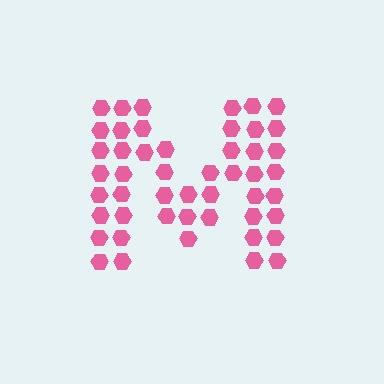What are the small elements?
The small elements are hexagons.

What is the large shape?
The large shape is the letter M.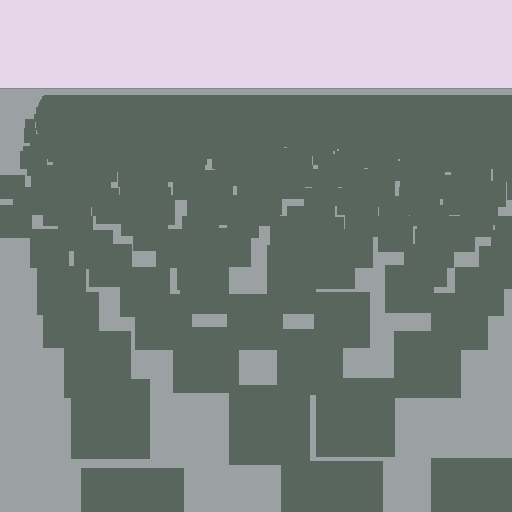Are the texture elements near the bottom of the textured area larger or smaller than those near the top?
Larger. Near the bottom, elements are closer to the viewer and appear at a bigger on-screen size.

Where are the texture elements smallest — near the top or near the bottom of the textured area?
Near the top.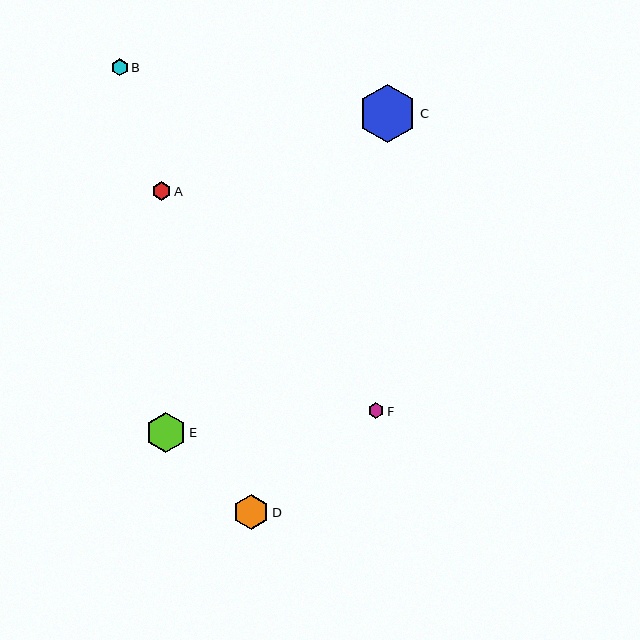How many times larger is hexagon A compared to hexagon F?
Hexagon A is approximately 1.2 times the size of hexagon F.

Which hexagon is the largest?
Hexagon C is the largest with a size of approximately 59 pixels.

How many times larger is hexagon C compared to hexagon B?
Hexagon C is approximately 3.4 times the size of hexagon B.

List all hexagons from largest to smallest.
From largest to smallest: C, E, D, A, B, F.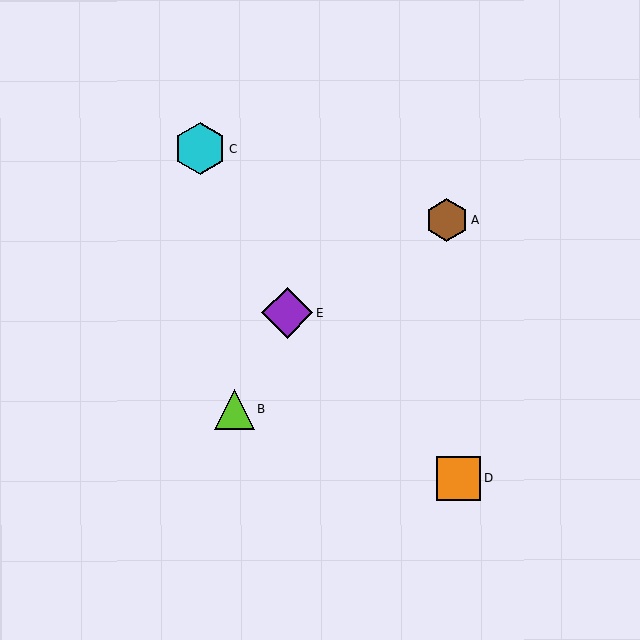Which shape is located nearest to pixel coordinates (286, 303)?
The purple diamond (labeled E) at (287, 313) is nearest to that location.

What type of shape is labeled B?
Shape B is a lime triangle.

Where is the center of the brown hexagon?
The center of the brown hexagon is at (447, 220).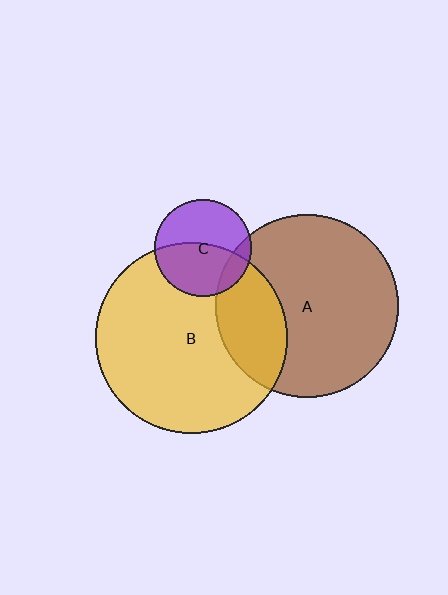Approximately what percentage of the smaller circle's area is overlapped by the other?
Approximately 25%.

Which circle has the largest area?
Circle B (yellow).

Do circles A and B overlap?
Yes.